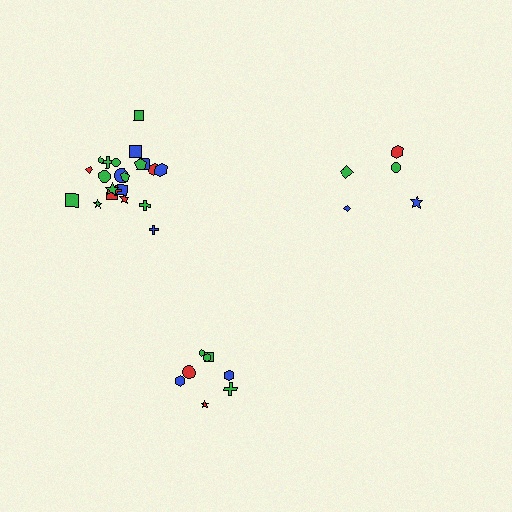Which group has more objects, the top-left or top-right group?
The top-left group.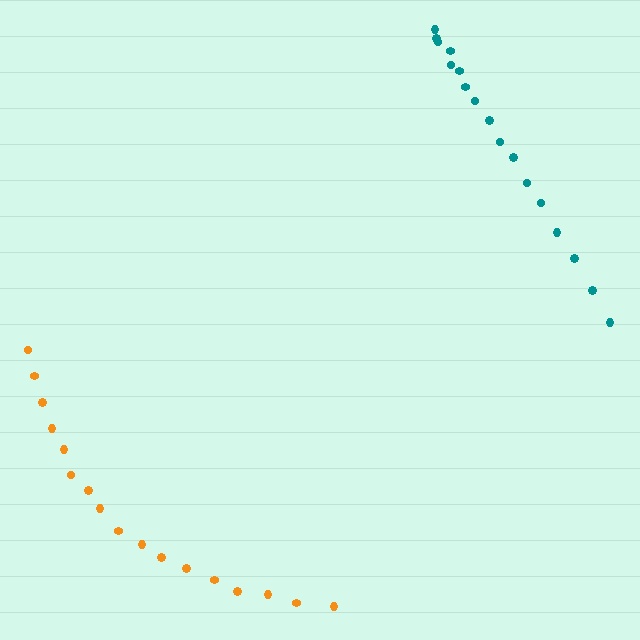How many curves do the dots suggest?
There are 2 distinct paths.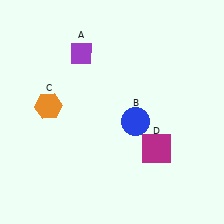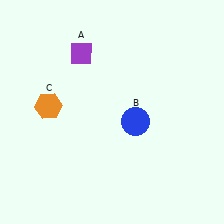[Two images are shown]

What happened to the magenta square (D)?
The magenta square (D) was removed in Image 2. It was in the bottom-right area of Image 1.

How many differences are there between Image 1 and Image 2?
There is 1 difference between the two images.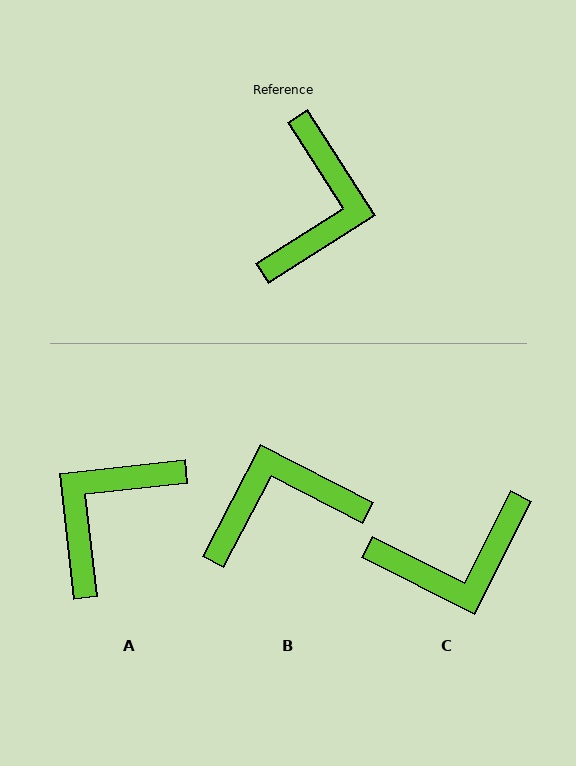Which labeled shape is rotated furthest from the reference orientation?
A, about 154 degrees away.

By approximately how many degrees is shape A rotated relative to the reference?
Approximately 154 degrees counter-clockwise.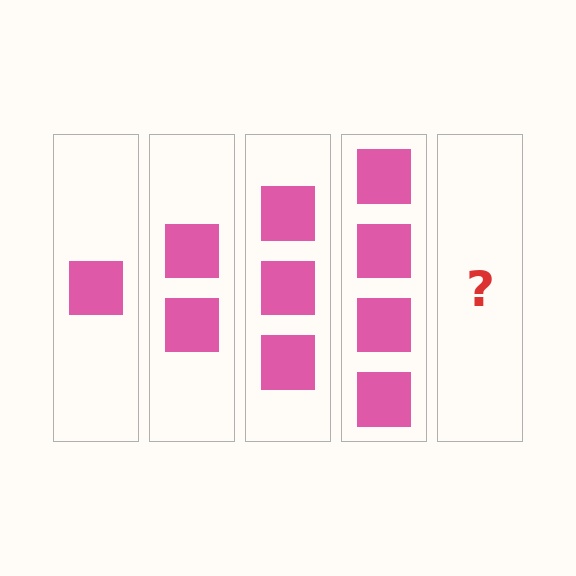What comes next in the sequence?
The next element should be 5 squares.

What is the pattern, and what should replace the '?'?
The pattern is that each step adds one more square. The '?' should be 5 squares.